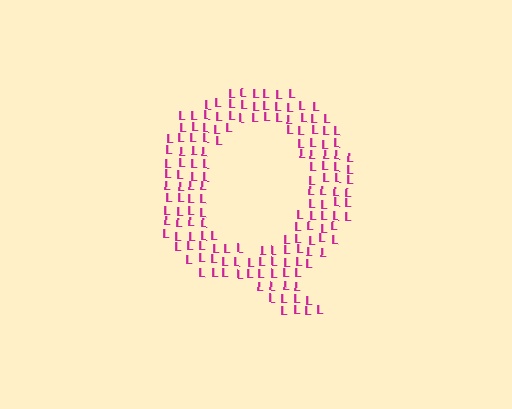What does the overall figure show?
The overall figure shows the letter Q.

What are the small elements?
The small elements are letter L's.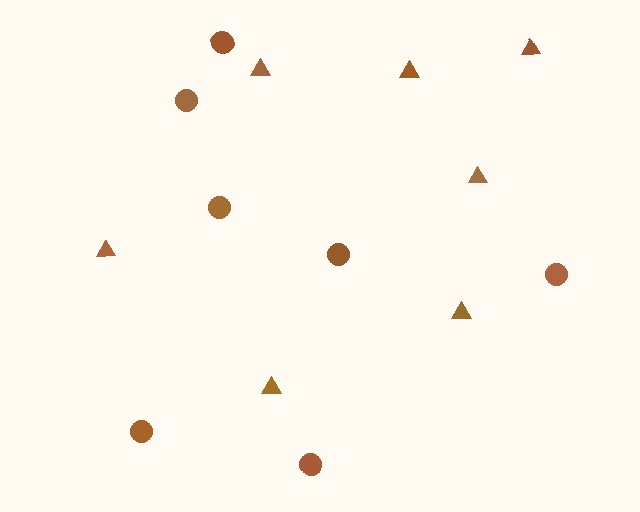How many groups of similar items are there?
There are 2 groups: one group of circles (7) and one group of triangles (7).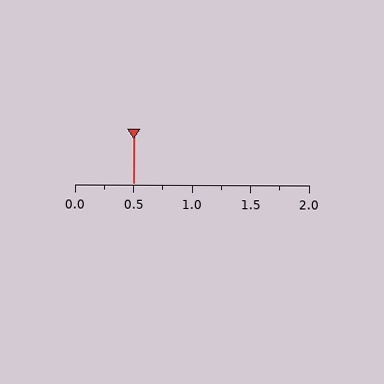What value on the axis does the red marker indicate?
The marker indicates approximately 0.5.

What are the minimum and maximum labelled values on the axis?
The axis runs from 0.0 to 2.0.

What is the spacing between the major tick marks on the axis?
The major ticks are spaced 0.5 apart.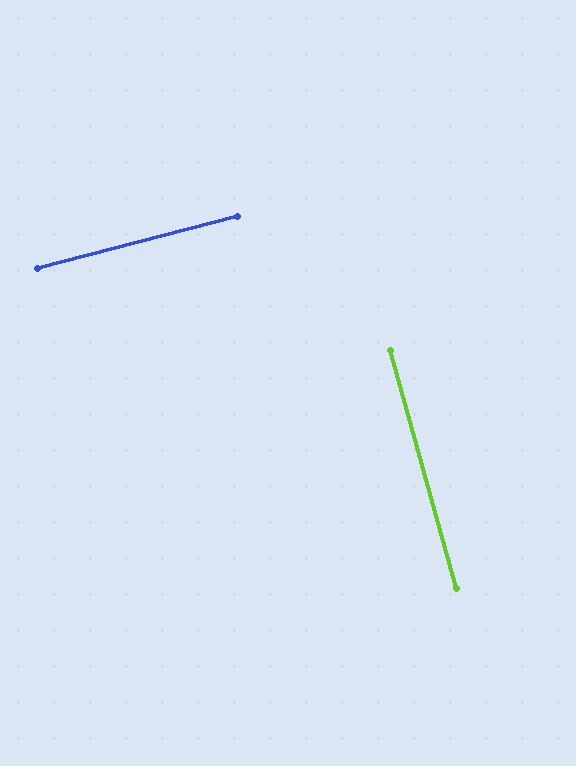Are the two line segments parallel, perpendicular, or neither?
Perpendicular — they meet at approximately 89°.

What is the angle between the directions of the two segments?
Approximately 89 degrees.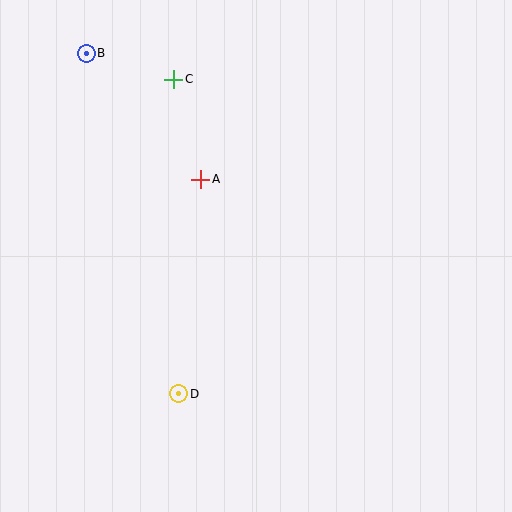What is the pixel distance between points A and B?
The distance between A and B is 170 pixels.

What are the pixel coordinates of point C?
Point C is at (174, 79).